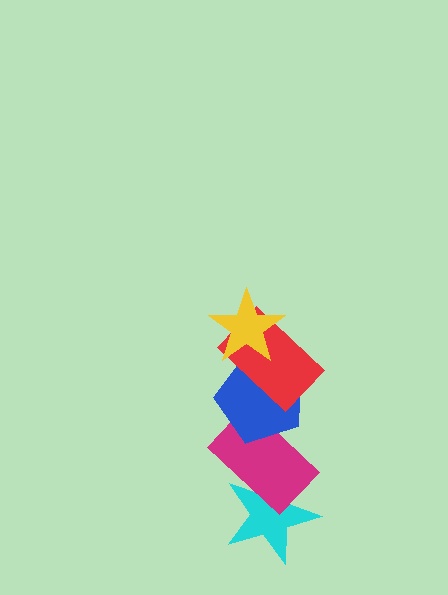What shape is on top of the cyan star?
The magenta rectangle is on top of the cyan star.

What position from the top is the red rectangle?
The red rectangle is 2nd from the top.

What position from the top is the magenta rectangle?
The magenta rectangle is 4th from the top.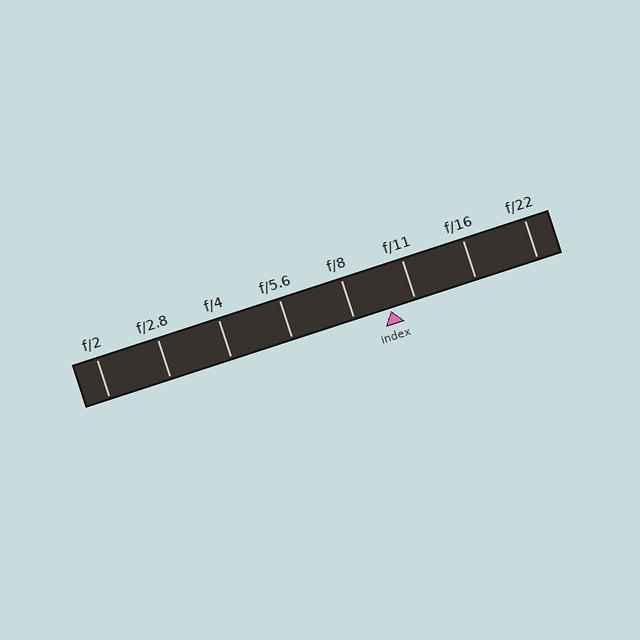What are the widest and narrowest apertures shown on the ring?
The widest aperture shown is f/2 and the narrowest is f/22.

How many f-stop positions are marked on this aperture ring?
There are 8 f-stop positions marked.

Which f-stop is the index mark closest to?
The index mark is closest to f/11.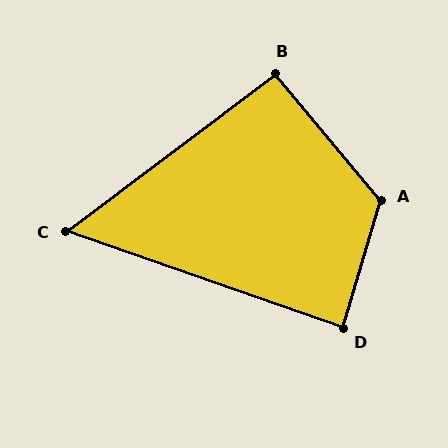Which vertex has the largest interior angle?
A, at approximately 124 degrees.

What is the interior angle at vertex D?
Approximately 87 degrees (approximately right).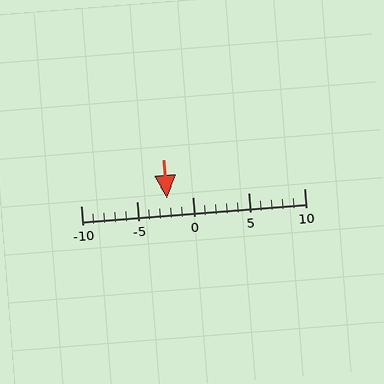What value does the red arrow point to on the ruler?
The red arrow points to approximately -2.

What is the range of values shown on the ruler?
The ruler shows values from -10 to 10.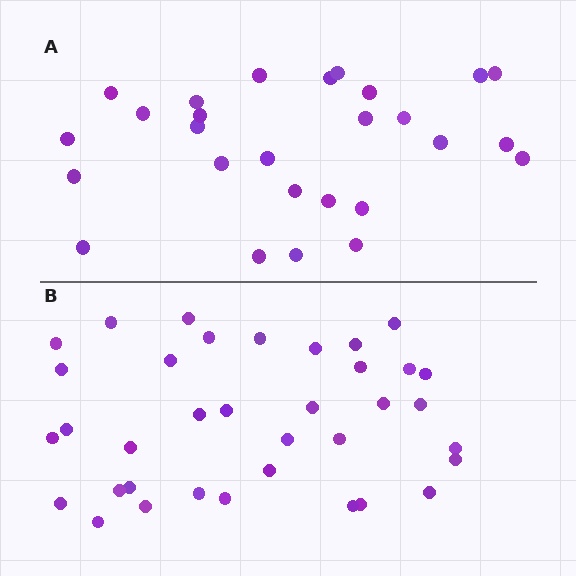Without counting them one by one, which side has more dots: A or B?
Region B (the bottom region) has more dots.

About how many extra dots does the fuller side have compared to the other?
Region B has roughly 8 or so more dots than region A.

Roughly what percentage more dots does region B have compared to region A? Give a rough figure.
About 35% more.